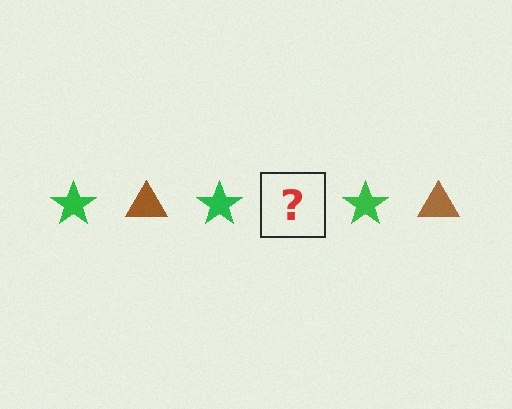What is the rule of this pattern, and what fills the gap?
The rule is that the pattern alternates between green star and brown triangle. The gap should be filled with a brown triangle.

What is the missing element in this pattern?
The missing element is a brown triangle.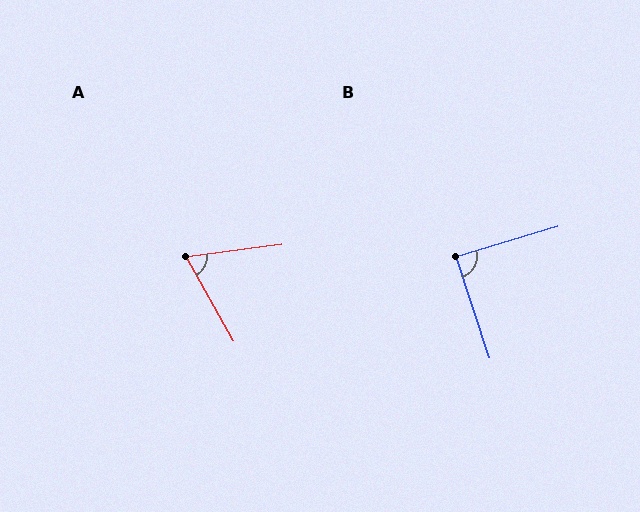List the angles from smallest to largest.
A (68°), B (88°).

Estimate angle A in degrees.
Approximately 68 degrees.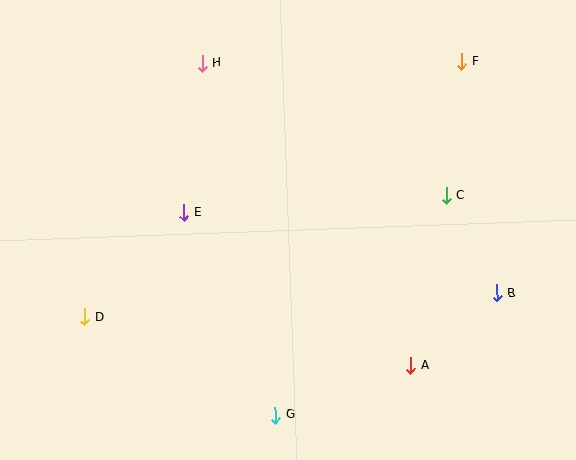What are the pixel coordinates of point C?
Point C is at (446, 196).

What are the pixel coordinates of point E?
Point E is at (184, 212).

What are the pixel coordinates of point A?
Point A is at (411, 366).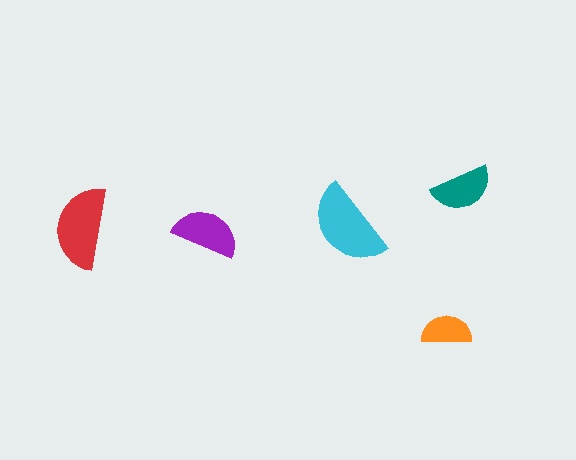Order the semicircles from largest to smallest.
the cyan one, the red one, the purple one, the teal one, the orange one.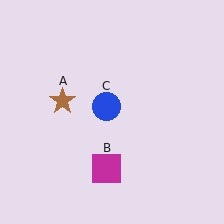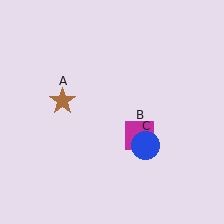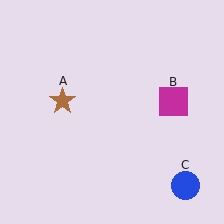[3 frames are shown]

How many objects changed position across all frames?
2 objects changed position: magenta square (object B), blue circle (object C).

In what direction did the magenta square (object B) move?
The magenta square (object B) moved up and to the right.